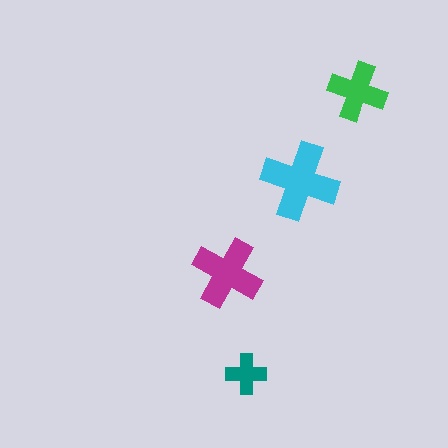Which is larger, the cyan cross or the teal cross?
The cyan one.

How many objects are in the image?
There are 4 objects in the image.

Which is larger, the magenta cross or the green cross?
The magenta one.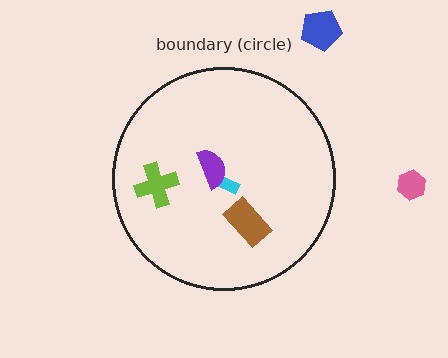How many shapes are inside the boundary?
4 inside, 2 outside.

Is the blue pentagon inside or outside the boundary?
Outside.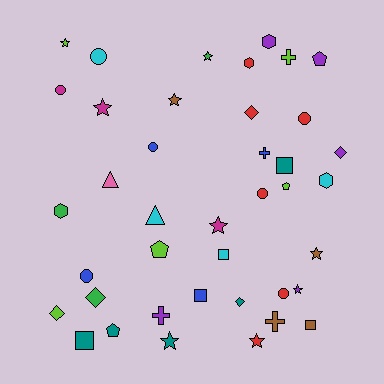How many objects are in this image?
There are 40 objects.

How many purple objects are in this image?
There are 5 purple objects.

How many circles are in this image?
There are 7 circles.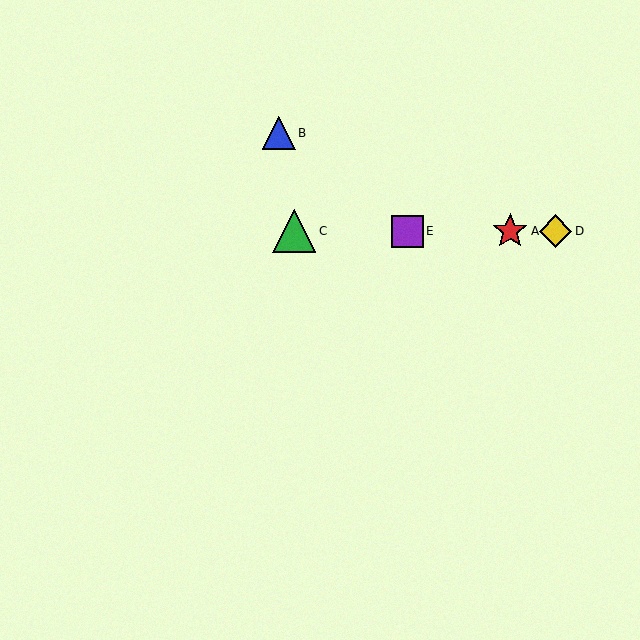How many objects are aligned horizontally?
4 objects (A, C, D, E) are aligned horizontally.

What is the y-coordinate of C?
Object C is at y≈231.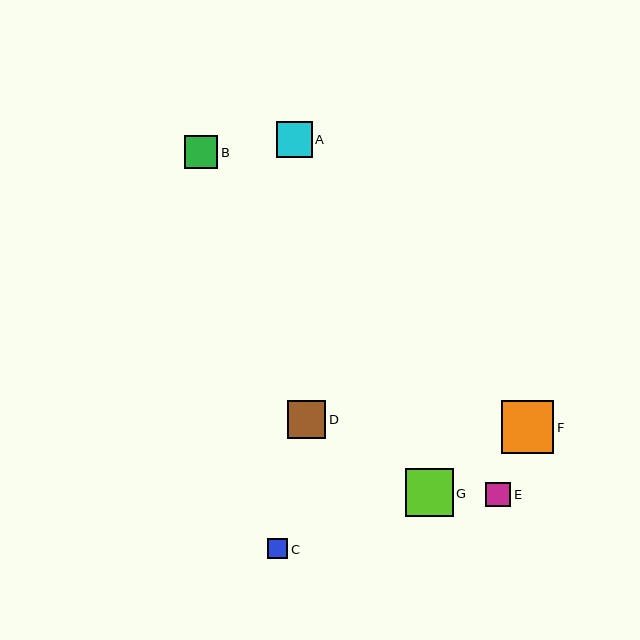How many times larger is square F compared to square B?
Square F is approximately 1.6 times the size of square B.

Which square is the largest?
Square F is the largest with a size of approximately 52 pixels.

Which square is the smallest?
Square C is the smallest with a size of approximately 20 pixels.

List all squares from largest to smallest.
From largest to smallest: F, G, D, A, B, E, C.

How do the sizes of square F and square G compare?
Square F and square G are approximately the same size.